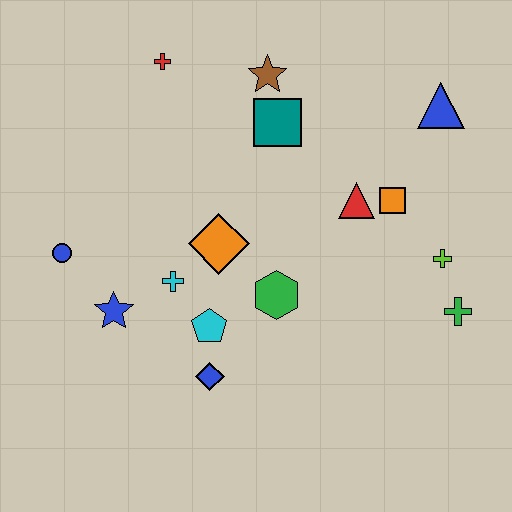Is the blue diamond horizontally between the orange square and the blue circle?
Yes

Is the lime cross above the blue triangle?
No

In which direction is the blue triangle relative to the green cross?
The blue triangle is above the green cross.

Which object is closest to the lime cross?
The green cross is closest to the lime cross.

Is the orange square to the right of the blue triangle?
No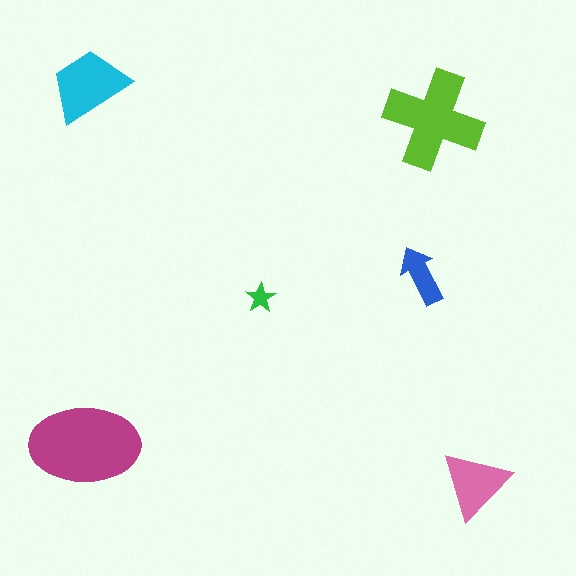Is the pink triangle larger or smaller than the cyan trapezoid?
Smaller.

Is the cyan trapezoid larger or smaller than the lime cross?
Smaller.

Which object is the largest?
The magenta ellipse.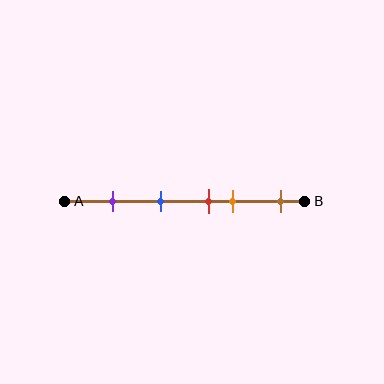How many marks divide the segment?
There are 5 marks dividing the segment.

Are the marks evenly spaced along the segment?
No, the marks are not evenly spaced.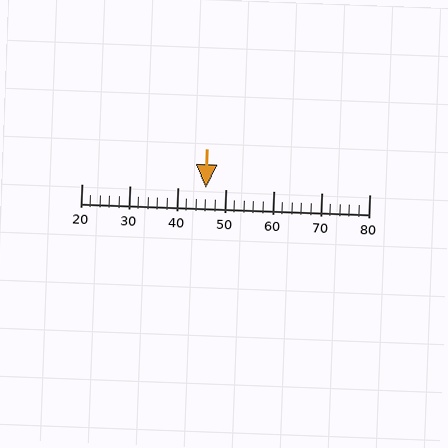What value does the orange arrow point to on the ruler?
The orange arrow points to approximately 46.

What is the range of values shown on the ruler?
The ruler shows values from 20 to 80.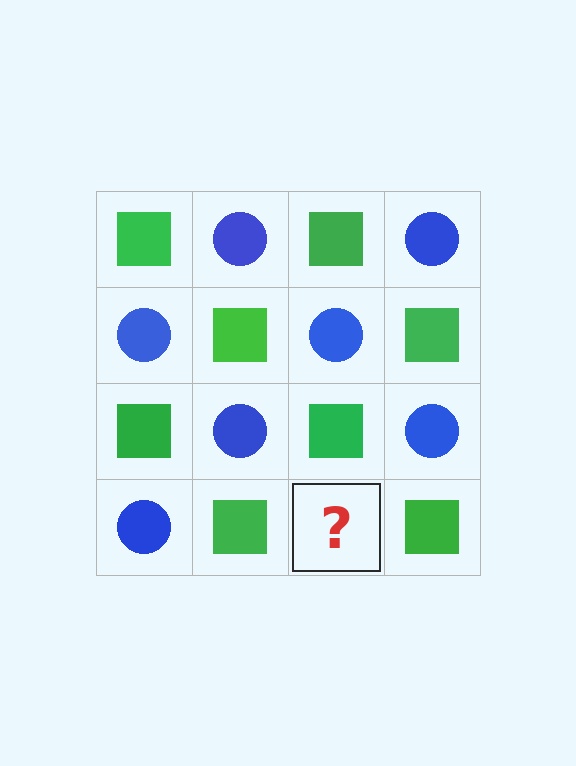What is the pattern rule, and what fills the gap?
The rule is that it alternates green square and blue circle in a checkerboard pattern. The gap should be filled with a blue circle.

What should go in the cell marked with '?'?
The missing cell should contain a blue circle.